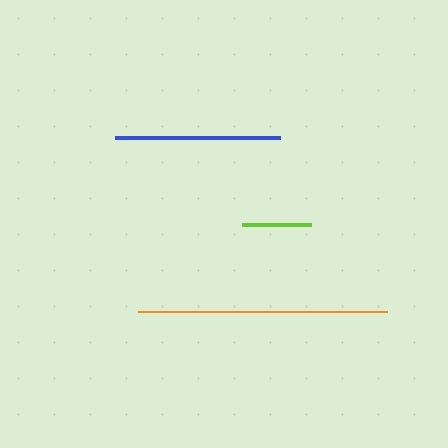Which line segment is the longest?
The orange line is the longest at approximately 248 pixels.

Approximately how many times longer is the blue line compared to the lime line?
The blue line is approximately 2.4 times the length of the lime line.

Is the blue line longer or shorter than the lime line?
The blue line is longer than the lime line.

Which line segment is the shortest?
The lime line is the shortest at approximately 70 pixels.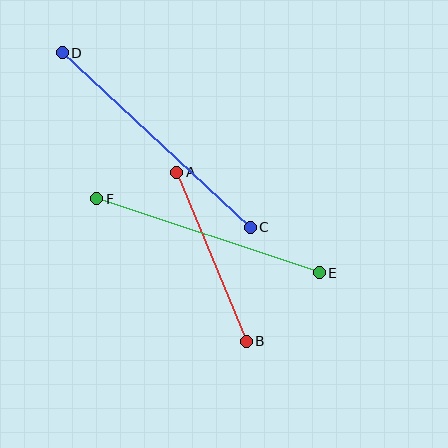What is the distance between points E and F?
The distance is approximately 234 pixels.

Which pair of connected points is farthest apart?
Points C and D are farthest apart.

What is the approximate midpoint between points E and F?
The midpoint is at approximately (208, 236) pixels.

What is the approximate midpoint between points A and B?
The midpoint is at approximately (211, 257) pixels.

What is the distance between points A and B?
The distance is approximately 183 pixels.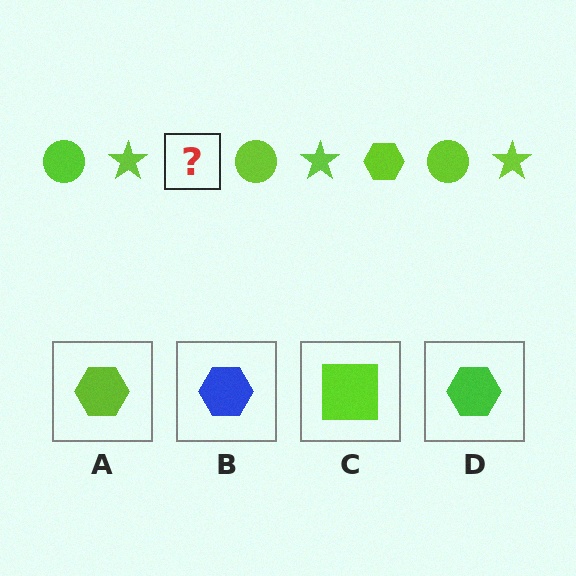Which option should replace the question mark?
Option A.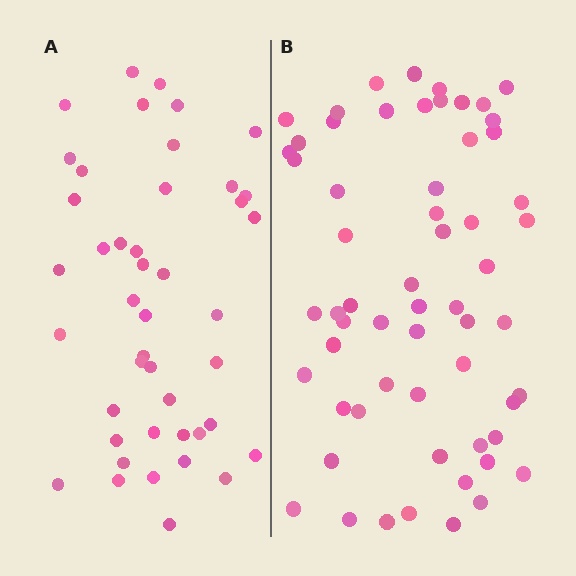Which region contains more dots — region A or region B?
Region B (the right region) has more dots.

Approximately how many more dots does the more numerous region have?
Region B has approximately 15 more dots than region A.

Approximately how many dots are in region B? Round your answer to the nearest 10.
About 60 dots.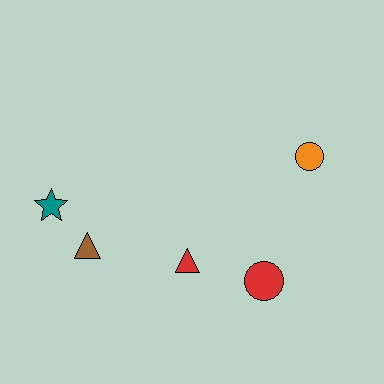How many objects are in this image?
There are 5 objects.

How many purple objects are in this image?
There are no purple objects.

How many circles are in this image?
There are 2 circles.